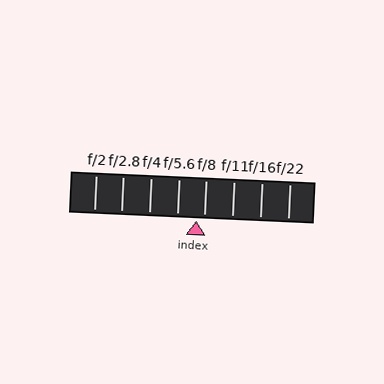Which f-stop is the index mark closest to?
The index mark is closest to f/8.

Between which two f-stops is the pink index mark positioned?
The index mark is between f/5.6 and f/8.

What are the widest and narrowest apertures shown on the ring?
The widest aperture shown is f/2 and the narrowest is f/22.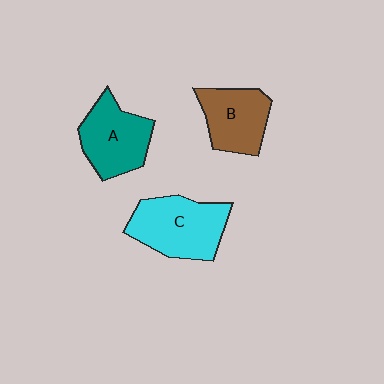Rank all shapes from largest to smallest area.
From largest to smallest: C (cyan), A (teal), B (brown).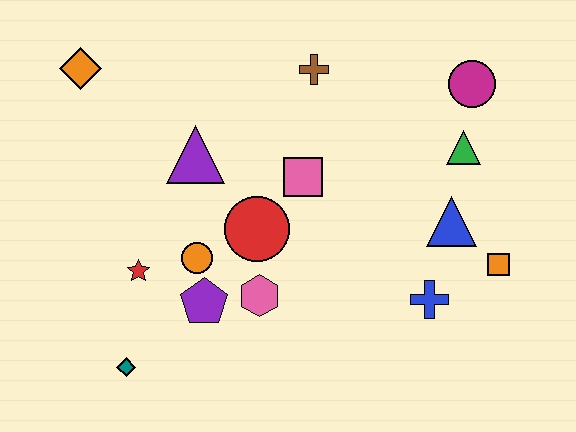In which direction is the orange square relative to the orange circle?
The orange square is to the right of the orange circle.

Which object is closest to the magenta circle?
The green triangle is closest to the magenta circle.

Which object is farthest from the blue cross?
The orange diamond is farthest from the blue cross.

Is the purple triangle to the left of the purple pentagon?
Yes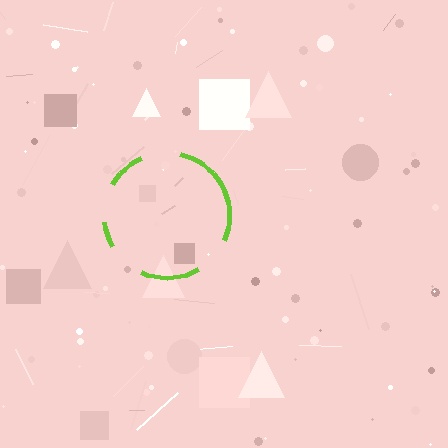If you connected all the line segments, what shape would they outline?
They would outline a circle.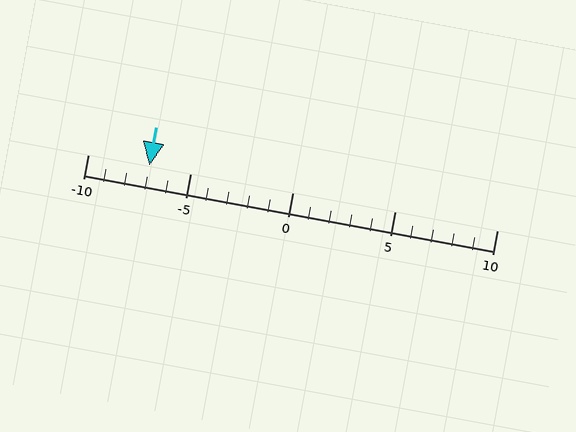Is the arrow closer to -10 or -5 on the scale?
The arrow is closer to -5.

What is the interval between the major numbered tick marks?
The major tick marks are spaced 5 units apart.